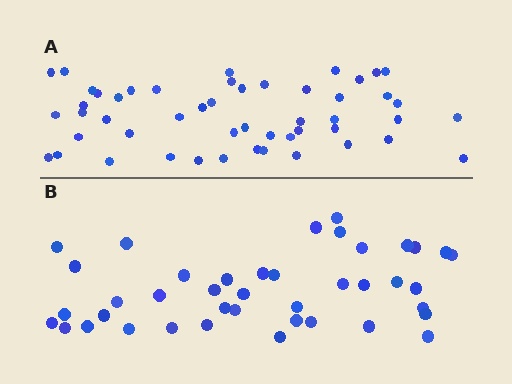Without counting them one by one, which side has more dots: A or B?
Region A (the top region) has more dots.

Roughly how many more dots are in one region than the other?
Region A has roughly 8 or so more dots than region B.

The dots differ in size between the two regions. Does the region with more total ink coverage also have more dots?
No. Region B has more total ink coverage because its dots are larger, but region A actually contains more individual dots. Total area can be misleading — the number of items is what matters here.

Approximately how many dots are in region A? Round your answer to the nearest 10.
About 50 dots.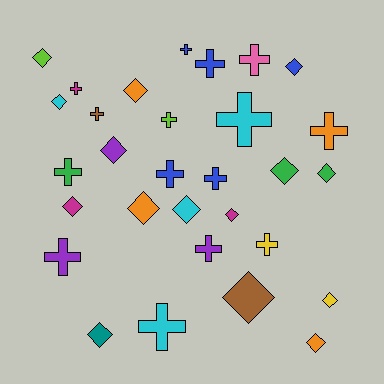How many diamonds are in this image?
There are 15 diamonds.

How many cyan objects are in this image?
There are 4 cyan objects.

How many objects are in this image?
There are 30 objects.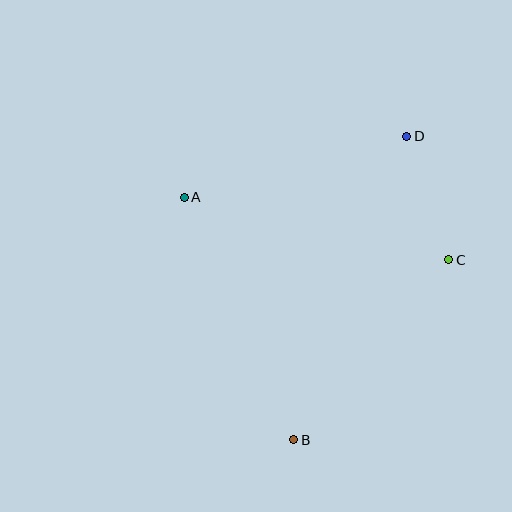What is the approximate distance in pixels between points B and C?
The distance between B and C is approximately 238 pixels.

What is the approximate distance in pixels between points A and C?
The distance between A and C is approximately 272 pixels.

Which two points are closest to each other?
Points C and D are closest to each other.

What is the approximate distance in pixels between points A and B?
The distance between A and B is approximately 266 pixels.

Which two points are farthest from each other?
Points B and D are farthest from each other.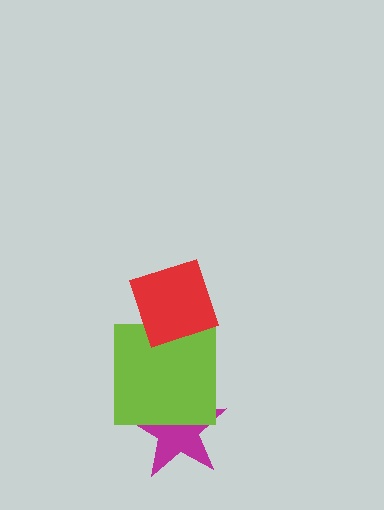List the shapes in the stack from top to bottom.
From top to bottom: the red diamond, the lime square, the magenta star.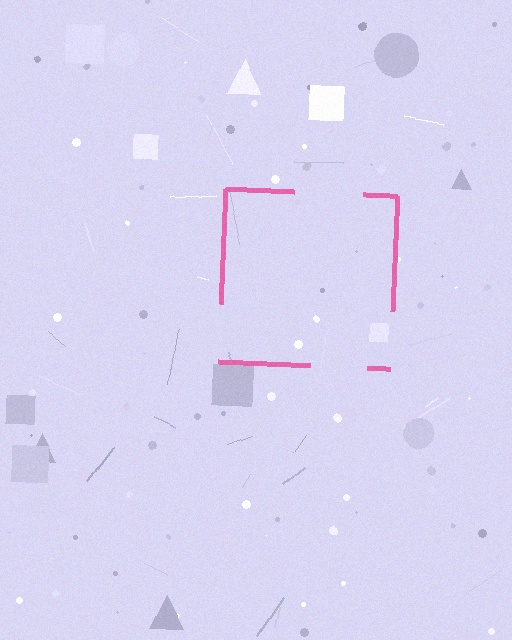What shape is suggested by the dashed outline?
The dashed outline suggests a square.